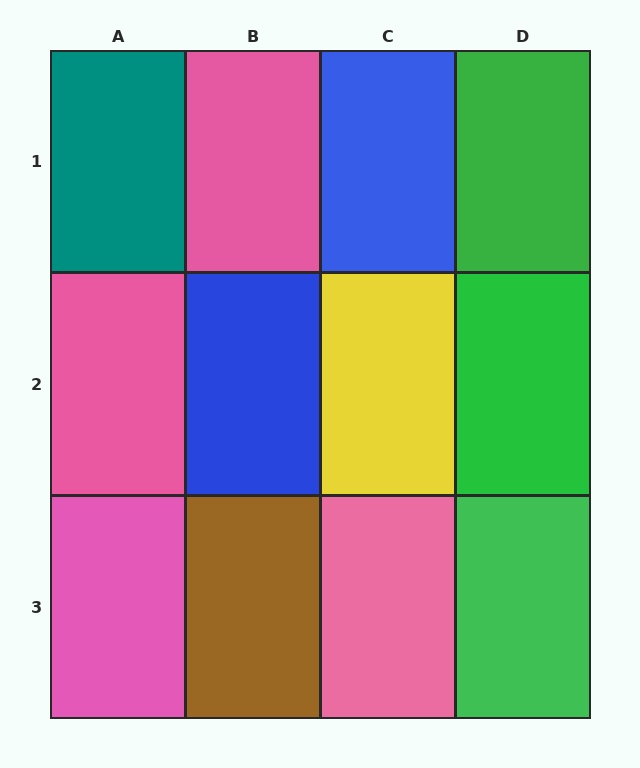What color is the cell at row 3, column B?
Brown.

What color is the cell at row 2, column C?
Yellow.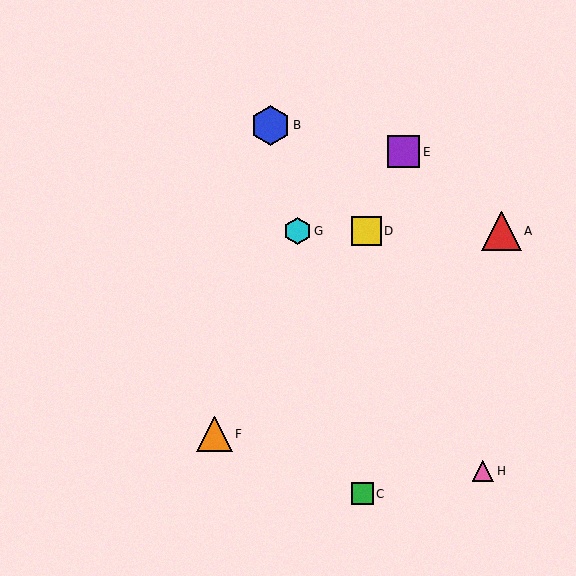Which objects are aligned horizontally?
Objects A, D, G are aligned horizontally.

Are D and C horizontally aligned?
No, D is at y≈231 and C is at y≈494.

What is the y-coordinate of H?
Object H is at y≈471.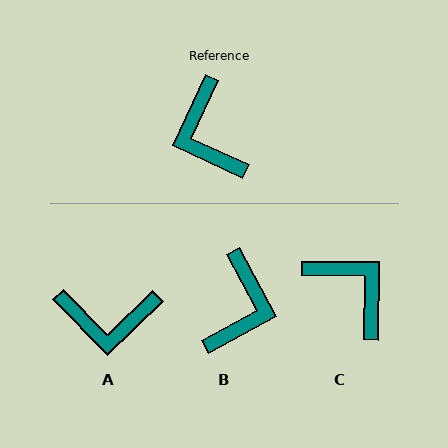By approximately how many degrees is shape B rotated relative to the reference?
Approximately 143 degrees counter-clockwise.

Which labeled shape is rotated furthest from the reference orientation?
C, about 156 degrees away.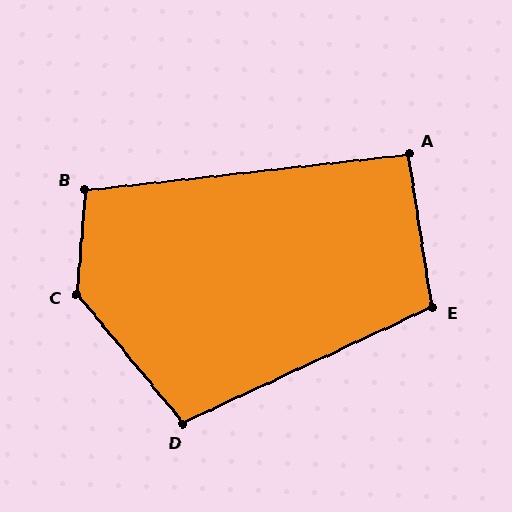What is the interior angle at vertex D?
Approximately 104 degrees (obtuse).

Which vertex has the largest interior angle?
C, at approximately 136 degrees.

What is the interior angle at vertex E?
Approximately 106 degrees (obtuse).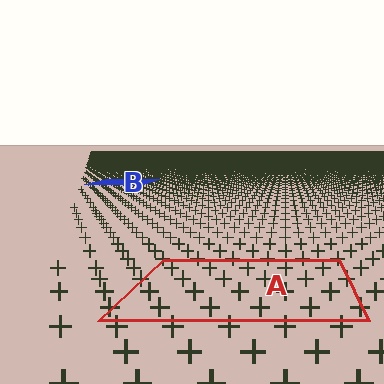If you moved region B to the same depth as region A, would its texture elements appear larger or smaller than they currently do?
They would appear larger. At a closer depth, the same texture elements are projected at a bigger on-screen size.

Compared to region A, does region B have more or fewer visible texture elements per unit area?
Region B has more texture elements per unit area — they are packed more densely because it is farther away.